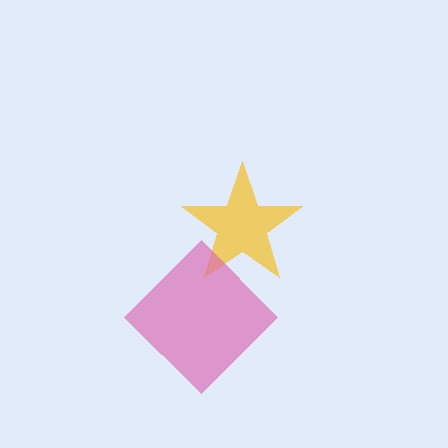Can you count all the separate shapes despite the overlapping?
Yes, there are 2 separate shapes.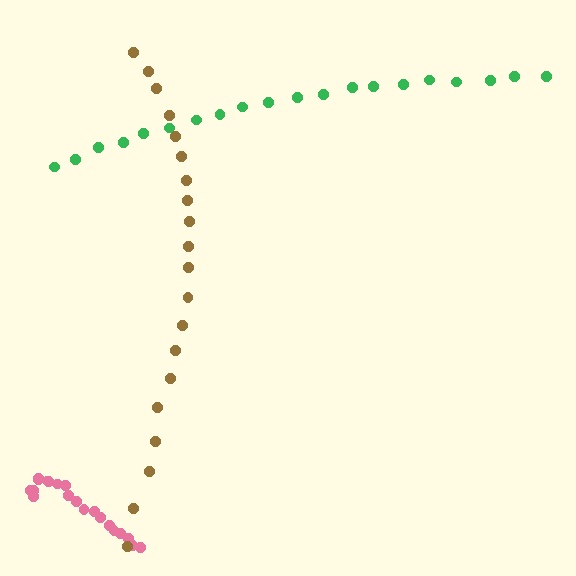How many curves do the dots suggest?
There are 3 distinct paths.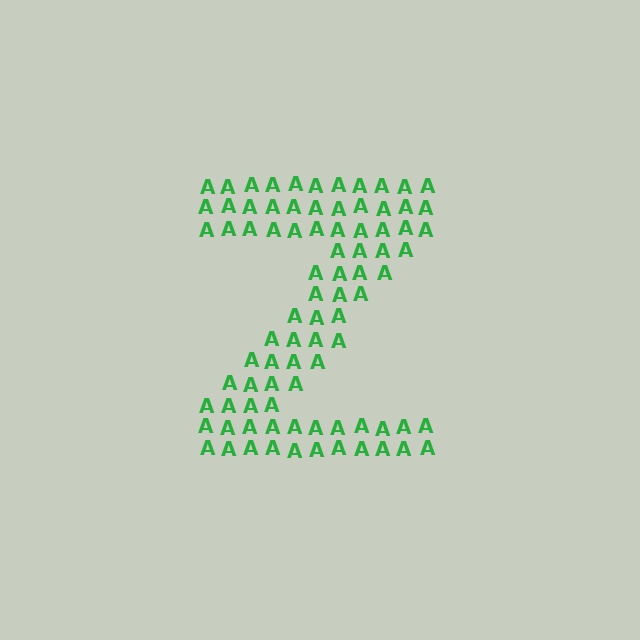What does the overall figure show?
The overall figure shows the letter Z.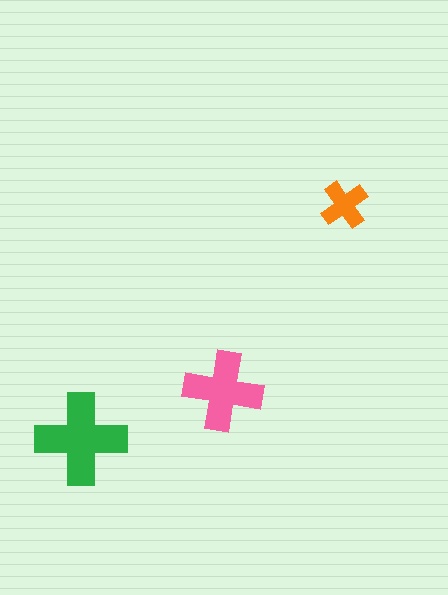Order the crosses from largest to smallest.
the green one, the pink one, the orange one.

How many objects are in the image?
There are 3 objects in the image.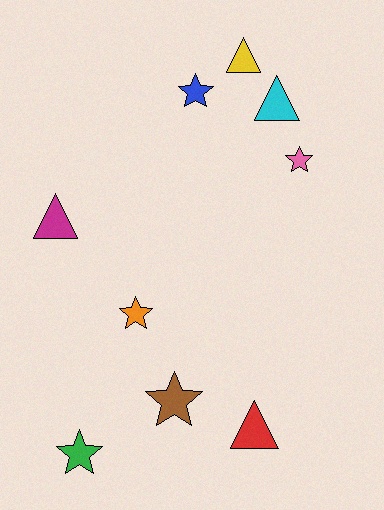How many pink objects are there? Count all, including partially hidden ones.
There is 1 pink object.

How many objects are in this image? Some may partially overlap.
There are 9 objects.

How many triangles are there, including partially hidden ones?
There are 4 triangles.